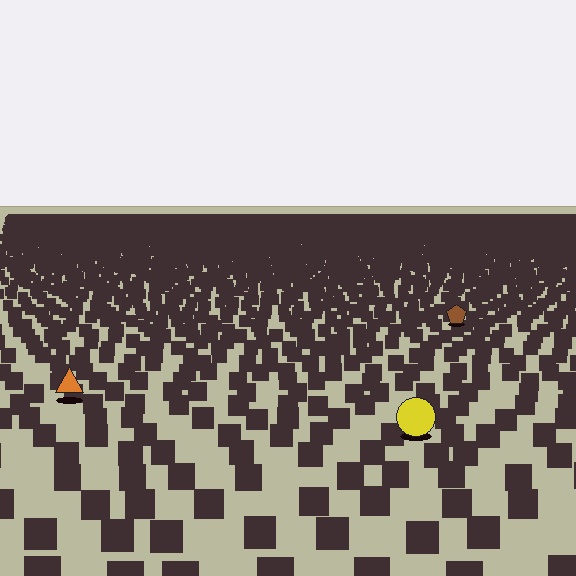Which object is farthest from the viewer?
The brown pentagon is farthest from the viewer. It appears smaller and the ground texture around it is denser.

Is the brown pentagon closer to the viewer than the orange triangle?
No. The orange triangle is closer — you can tell from the texture gradient: the ground texture is coarser near it.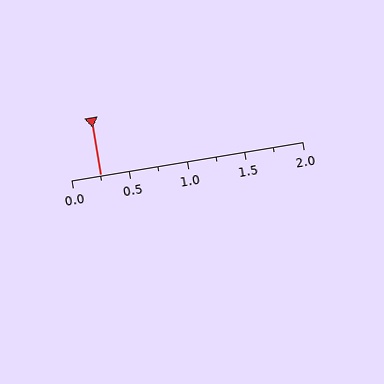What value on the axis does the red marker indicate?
The marker indicates approximately 0.25.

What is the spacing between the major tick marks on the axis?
The major ticks are spaced 0.5 apart.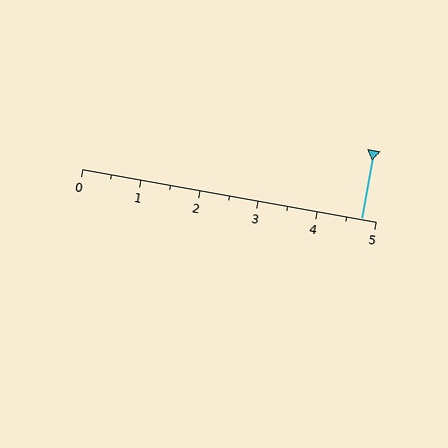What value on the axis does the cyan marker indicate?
The marker indicates approximately 4.8.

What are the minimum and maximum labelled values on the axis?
The axis runs from 0 to 5.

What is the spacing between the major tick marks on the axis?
The major ticks are spaced 1 apart.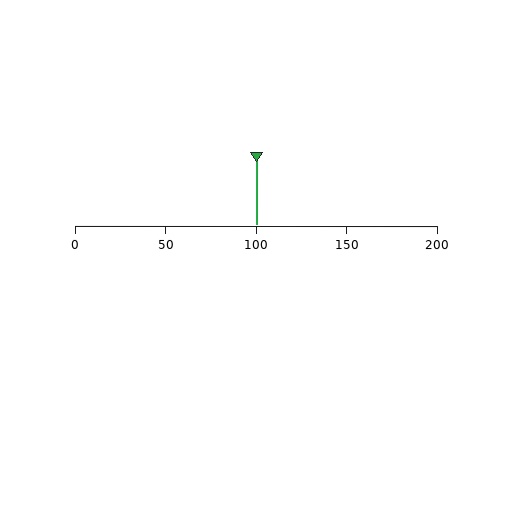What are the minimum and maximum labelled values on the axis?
The axis runs from 0 to 200.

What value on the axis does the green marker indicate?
The marker indicates approximately 100.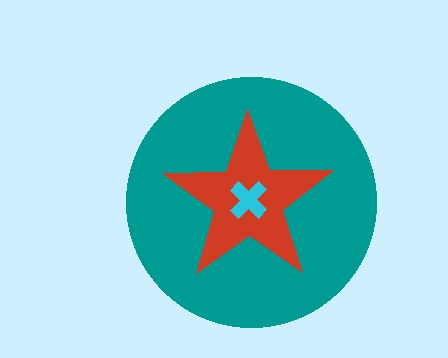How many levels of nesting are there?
3.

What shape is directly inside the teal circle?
The red star.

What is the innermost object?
The cyan cross.